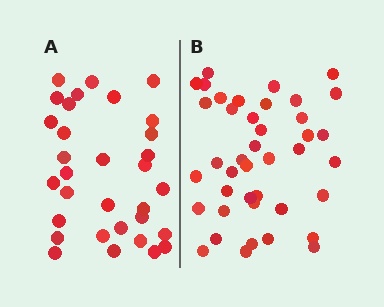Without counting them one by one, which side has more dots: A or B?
Region B (the right region) has more dots.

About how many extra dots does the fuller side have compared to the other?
Region B has roughly 8 or so more dots than region A.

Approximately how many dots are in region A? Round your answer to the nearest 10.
About 30 dots. (The exact count is 32, which rounds to 30.)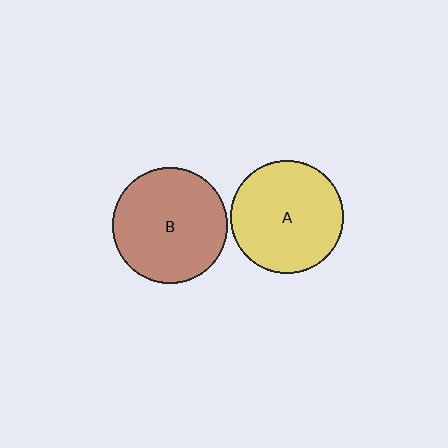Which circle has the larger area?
Circle B (brown).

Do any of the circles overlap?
No, none of the circles overlap.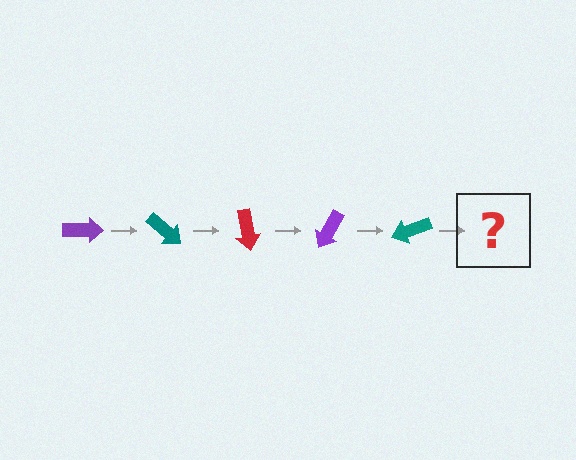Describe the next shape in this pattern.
It should be a red arrow, rotated 200 degrees from the start.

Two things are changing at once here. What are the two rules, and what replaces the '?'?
The two rules are that it rotates 40 degrees each step and the color cycles through purple, teal, and red. The '?' should be a red arrow, rotated 200 degrees from the start.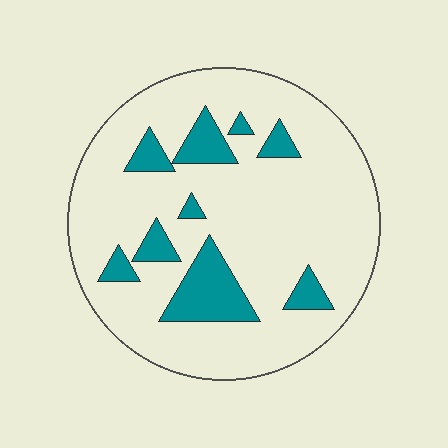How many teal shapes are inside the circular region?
9.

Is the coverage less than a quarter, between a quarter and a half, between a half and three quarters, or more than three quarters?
Less than a quarter.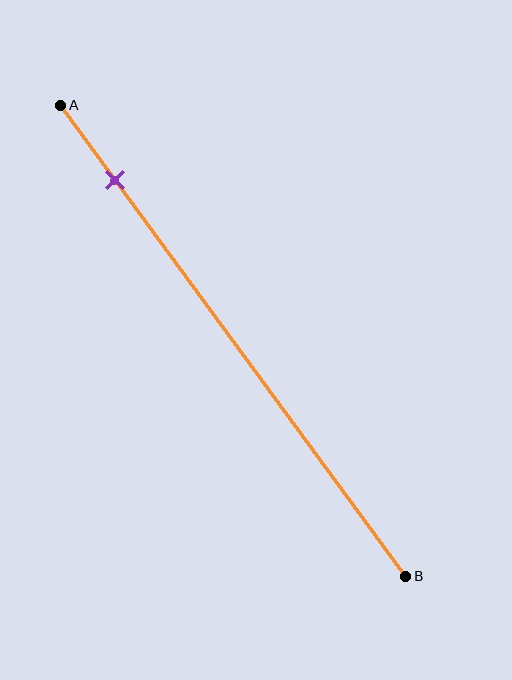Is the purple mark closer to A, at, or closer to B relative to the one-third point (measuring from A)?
The purple mark is closer to point A than the one-third point of segment AB.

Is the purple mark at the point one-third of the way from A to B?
No, the mark is at about 15% from A, not at the 33% one-third point.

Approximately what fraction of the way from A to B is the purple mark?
The purple mark is approximately 15% of the way from A to B.